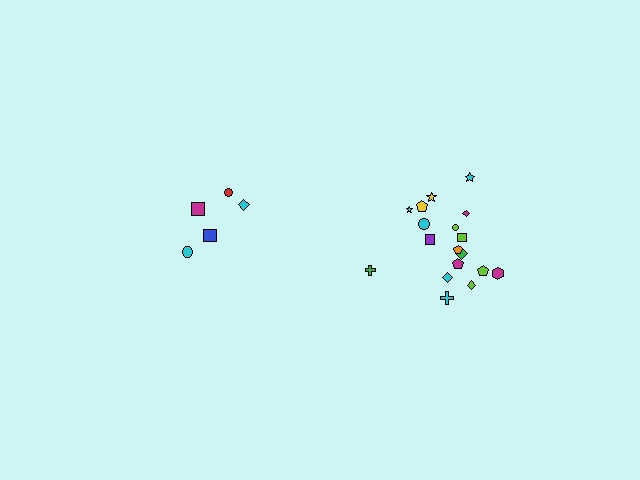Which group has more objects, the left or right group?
The right group.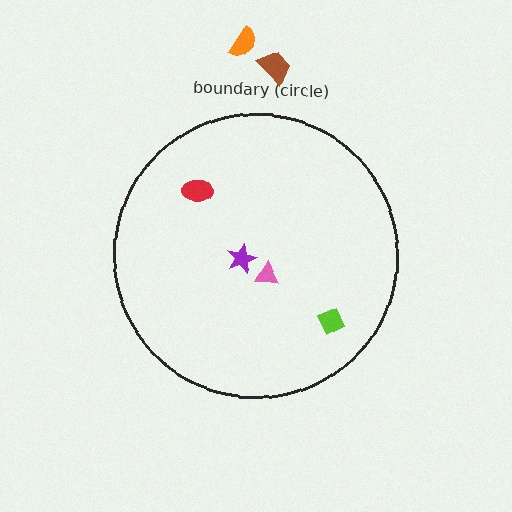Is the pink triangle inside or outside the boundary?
Inside.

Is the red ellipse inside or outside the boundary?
Inside.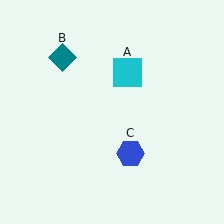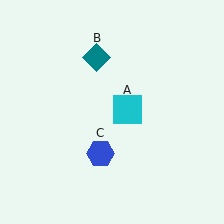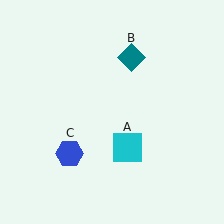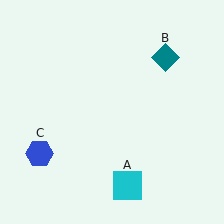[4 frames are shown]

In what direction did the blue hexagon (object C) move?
The blue hexagon (object C) moved left.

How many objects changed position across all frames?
3 objects changed position: cyan square (object A), teal diamond (object B), blue hexagon (object C).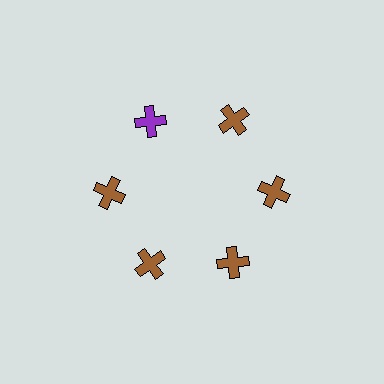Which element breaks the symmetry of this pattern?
The purple cross at roughly the 11 o'clock position breaks the symmetry. All other shapes are brown crosses.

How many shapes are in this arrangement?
There are 6 shapes arranged in a ring pattern.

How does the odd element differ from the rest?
It has a different color: purple instead of brown.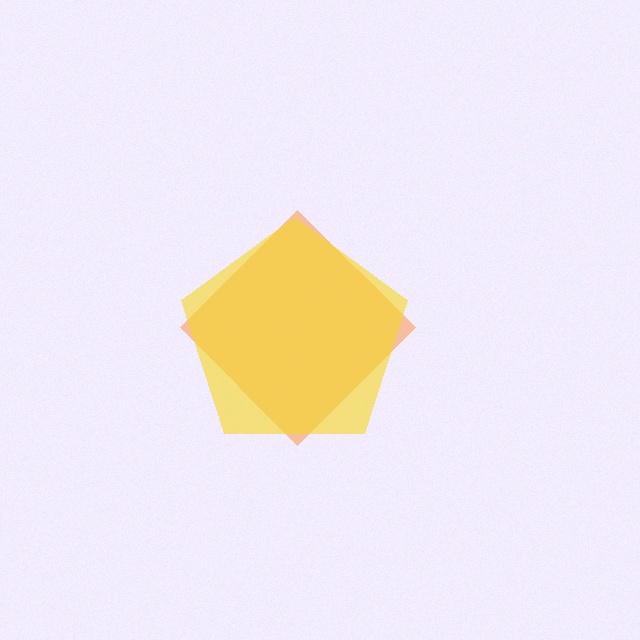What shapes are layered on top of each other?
The layered shapes are: an orange diamond, a yellow pentagon.